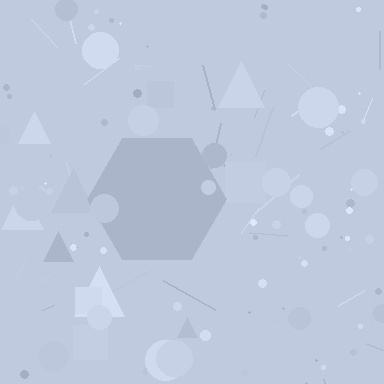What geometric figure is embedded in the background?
A hexagon is embedded in the background.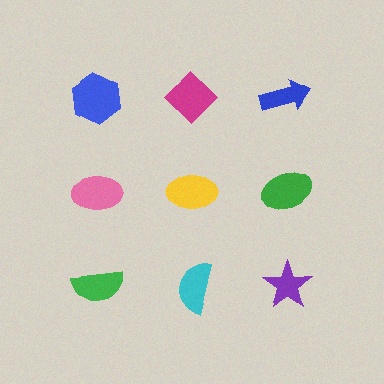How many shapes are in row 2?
3 shapes.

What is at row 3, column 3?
A purple star.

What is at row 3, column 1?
A green semicircle.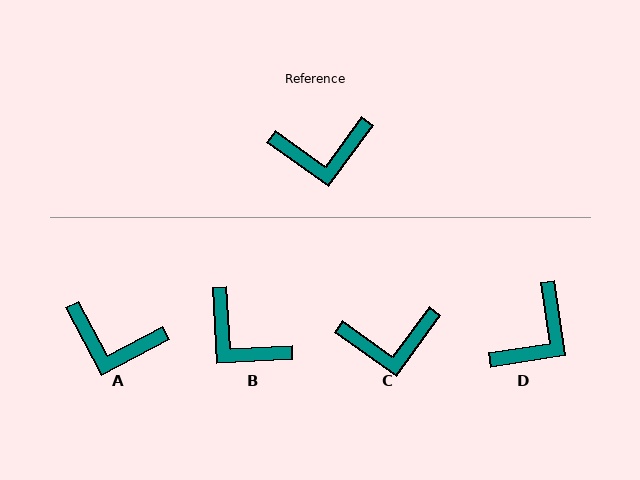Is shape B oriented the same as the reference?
No, it is off by about 51 degrees.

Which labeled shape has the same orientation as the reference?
C.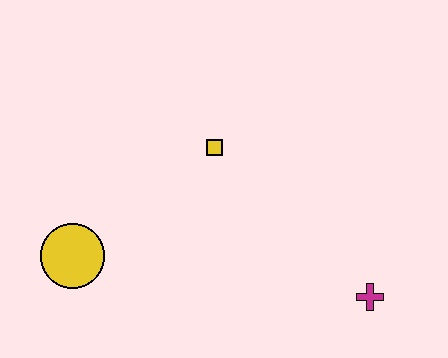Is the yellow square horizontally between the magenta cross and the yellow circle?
Yes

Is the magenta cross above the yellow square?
No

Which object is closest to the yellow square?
The yellow circle is closest to the yellow square.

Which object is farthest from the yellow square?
The magenta cross is farthest from the yellow square.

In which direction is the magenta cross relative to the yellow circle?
The magenta cross is to the right of the yellow circle.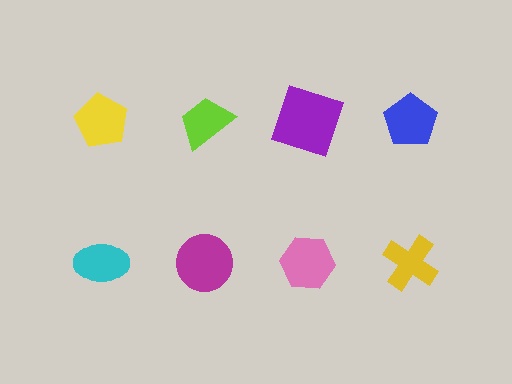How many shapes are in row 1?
4 shapes.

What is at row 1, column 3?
A purple square.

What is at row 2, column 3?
A pink hexagon.